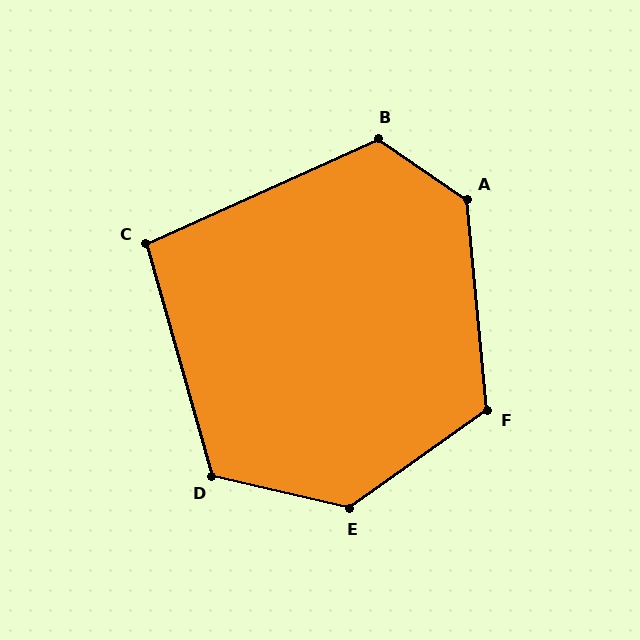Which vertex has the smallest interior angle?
C, at approximately 98 degrees.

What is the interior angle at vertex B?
Approximately 122 degrees (obtuse).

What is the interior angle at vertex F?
Approximately 120 degrees (obtuse).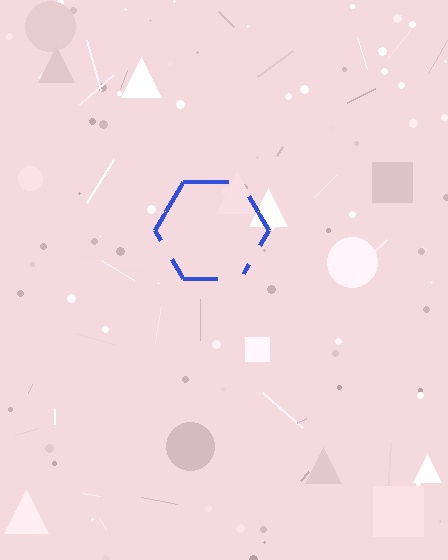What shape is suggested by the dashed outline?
The dashed outline suggests a hexagon.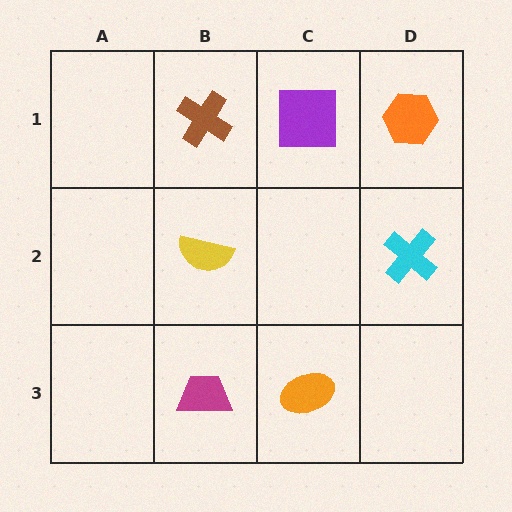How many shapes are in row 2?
2 shapes.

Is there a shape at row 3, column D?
No, that cell is empty.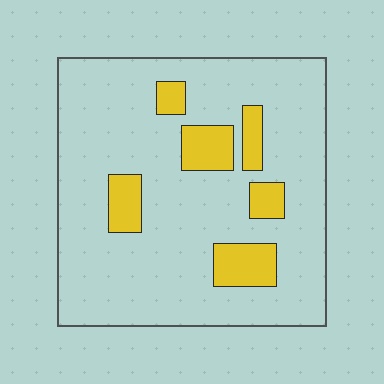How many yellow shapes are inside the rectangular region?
6.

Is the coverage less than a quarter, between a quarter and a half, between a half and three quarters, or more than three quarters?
Less than a quarter.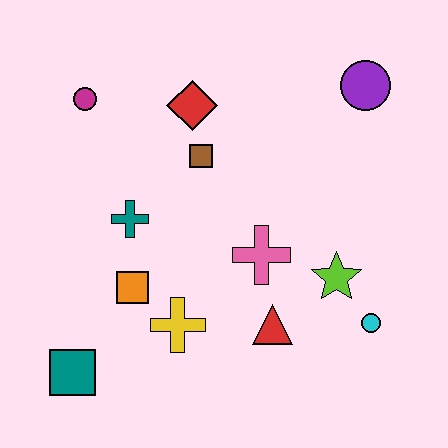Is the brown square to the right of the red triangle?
No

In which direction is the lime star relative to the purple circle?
The lime star is below the purple circle.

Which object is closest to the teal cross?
The orange square is closest to the teal cross.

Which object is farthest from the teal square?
The purple circle is farthest from the teal square.